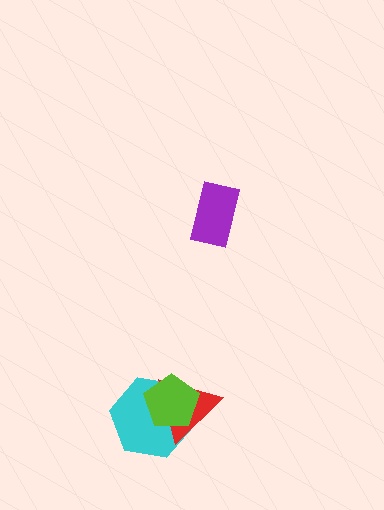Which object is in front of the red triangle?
The lime pentagon is in front of the red triangle.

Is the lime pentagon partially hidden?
No, no other shape covers it.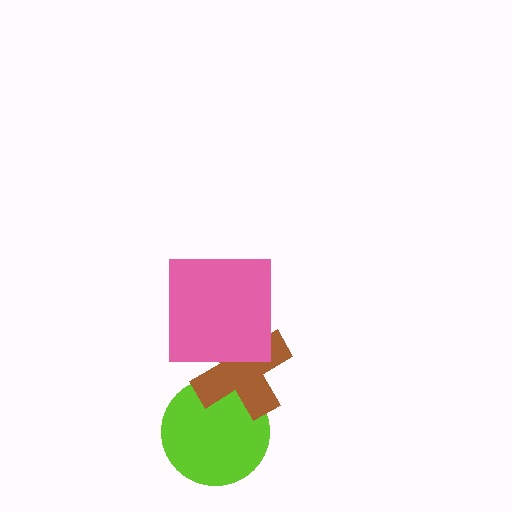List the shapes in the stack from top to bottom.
From top to bottom: the pink square, the brown cross, the lime circle.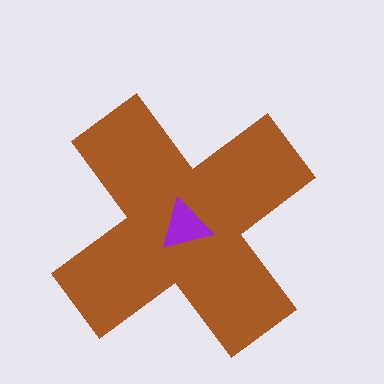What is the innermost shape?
The purple triangle.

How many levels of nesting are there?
2.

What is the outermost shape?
The brown cross.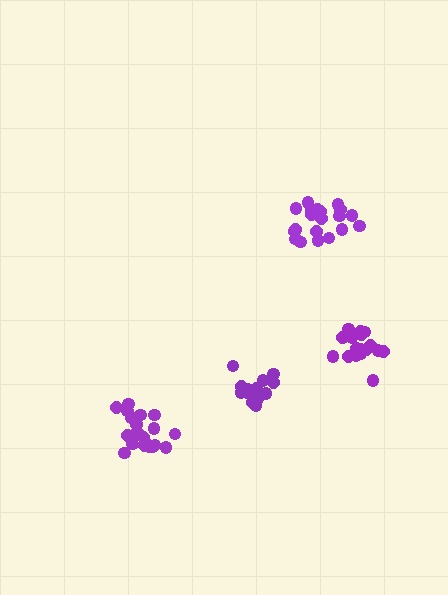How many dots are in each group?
Group 1: 21 dots, Group 2: 20 dots, Group 3: 15 dots, Group 4: 19 dots (75 total).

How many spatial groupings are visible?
There are 4 spatial groupings.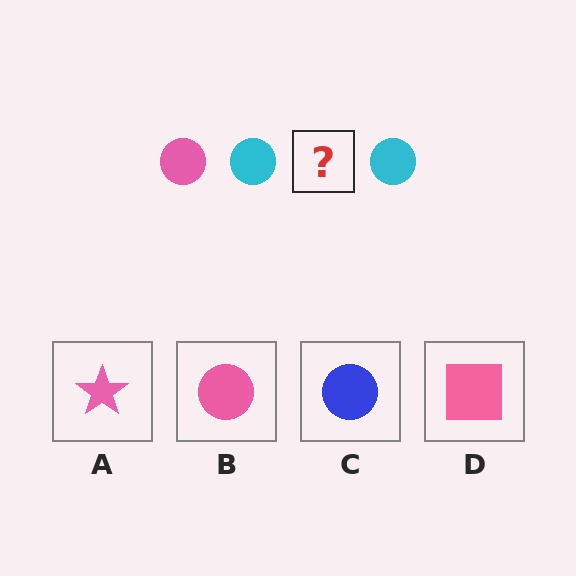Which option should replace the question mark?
Option B.